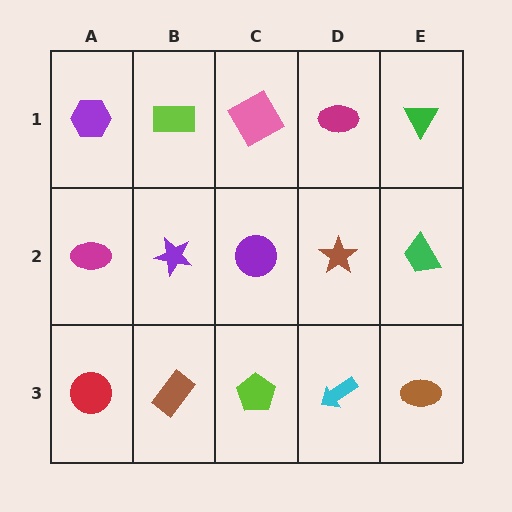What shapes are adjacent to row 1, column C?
A purple circle (row 2, column C), a lime rectangle (row 1, column B), a magenta ellipse (row 1, column D).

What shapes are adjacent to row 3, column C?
A purple circle (row 2, column C), a brown rectangle (row 3, column B), a cyan arrow (row 3, column D).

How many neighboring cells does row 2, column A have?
3.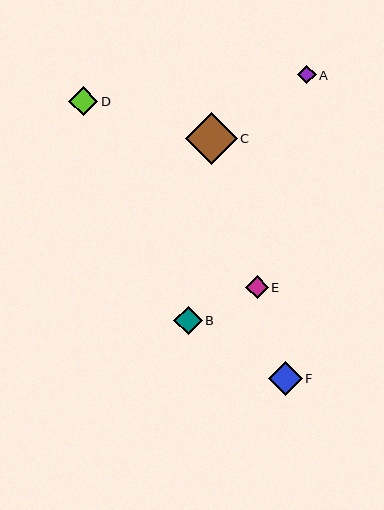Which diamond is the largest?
Diamond C is the largest with a size of approximately 52 pixels.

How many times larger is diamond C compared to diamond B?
Diamond C is approximately 1.8 times the size of diamond B.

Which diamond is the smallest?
Diamond A is the smallest with a size of approximately 18 pixels.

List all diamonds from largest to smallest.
From largest to smallest: C, F, D, B, E, A.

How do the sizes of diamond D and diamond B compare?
Diamond D and diamond B are approximately the same size.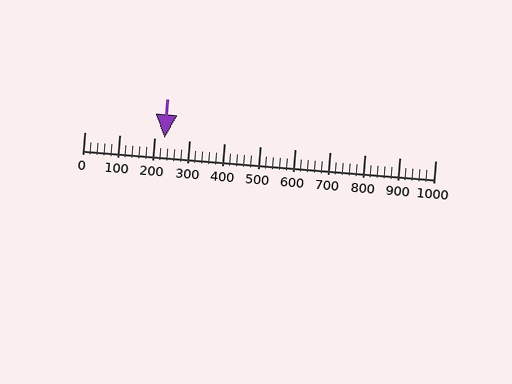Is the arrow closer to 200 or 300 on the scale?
The arrow is closer to 200.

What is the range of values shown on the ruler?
The ruler shows values from 0 to 1000.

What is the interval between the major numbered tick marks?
The major tick marks are spaced 100 units apart.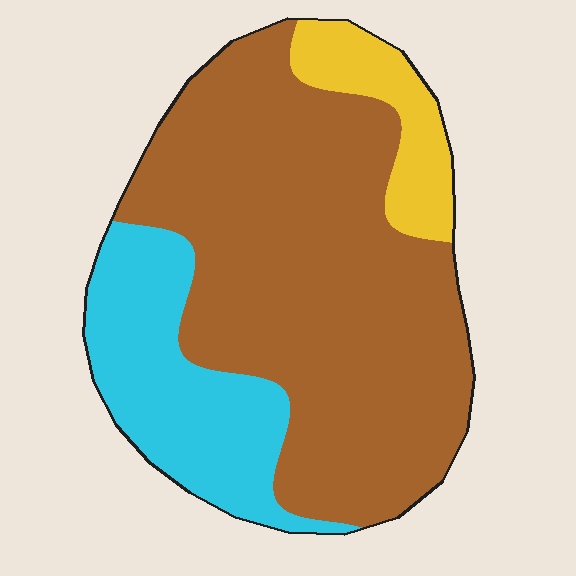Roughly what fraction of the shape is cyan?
Cyan covers 23% of the shape.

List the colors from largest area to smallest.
From largest to smallest: brown, cyan, yellow.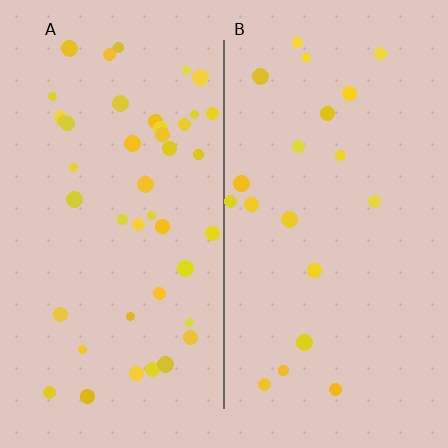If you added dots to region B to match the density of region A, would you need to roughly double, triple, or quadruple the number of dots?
Approximately double.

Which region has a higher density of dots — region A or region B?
A (the left).